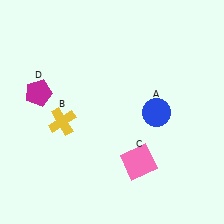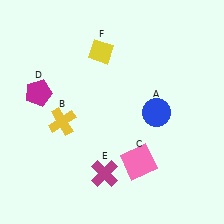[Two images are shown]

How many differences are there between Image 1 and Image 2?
There are 2 differences between the two images.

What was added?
A magenta cross (E), a yellow diamond (F) were added in Image 2.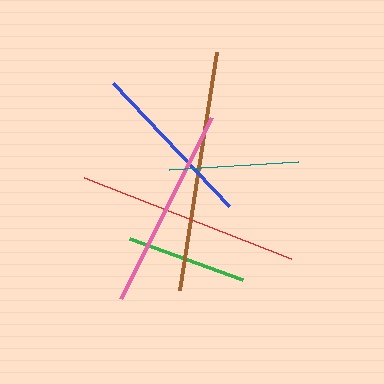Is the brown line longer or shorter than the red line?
The brown line is longer than the red line.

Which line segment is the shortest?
The green line is the shortest at approximately 120 pixels.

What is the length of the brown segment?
The brown segment is approximately 241 pixels long.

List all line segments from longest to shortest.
From longest to shortest: brown, red, pink, blue, teal, green.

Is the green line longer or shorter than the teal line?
The teal line is longer than the green line.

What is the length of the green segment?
The green segment is approximately 120 pixels long.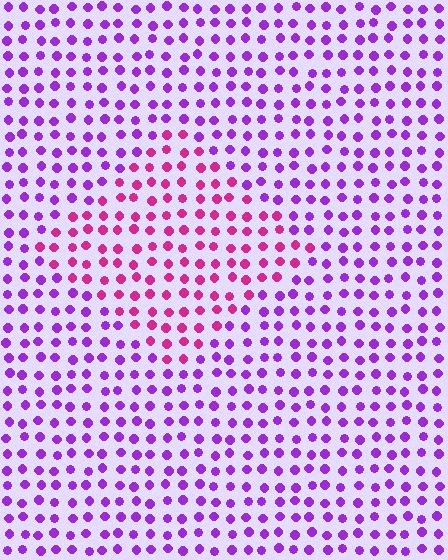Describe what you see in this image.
The image is filled with small purple elements in a uniform arrangement. A diamond-shaped region is visible where the elements are tinted to a slightly different hue, forming a subtle color boundary.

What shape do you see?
I see a diamond.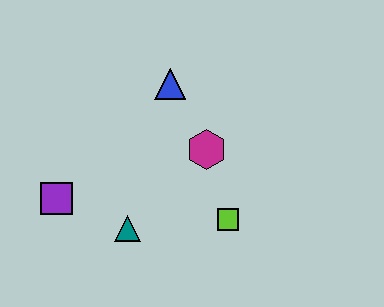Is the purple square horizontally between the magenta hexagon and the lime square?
No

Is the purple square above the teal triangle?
Yes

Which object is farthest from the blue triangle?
The purple square is farthest from the blue triangle.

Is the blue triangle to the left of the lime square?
Yes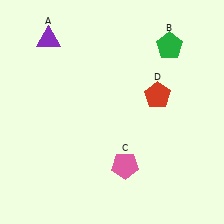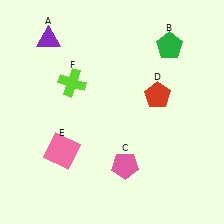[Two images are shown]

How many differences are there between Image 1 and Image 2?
There are 2 differences between the two images.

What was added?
A pink square (E), a lime cross (F) were added in Image 2.